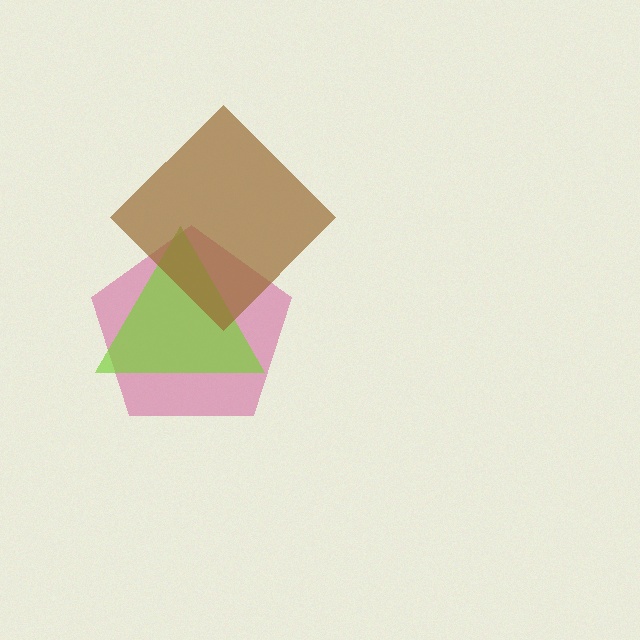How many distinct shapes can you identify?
There are 3 distinct shapes: a magenta pentagon, a lime triangle, a brown diamond.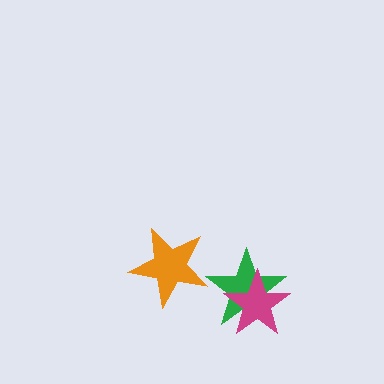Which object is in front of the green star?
The magenta star is in front of the green star.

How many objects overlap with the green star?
1 object overlaps with the green star.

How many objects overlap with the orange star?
0 objects overlap with the orange star.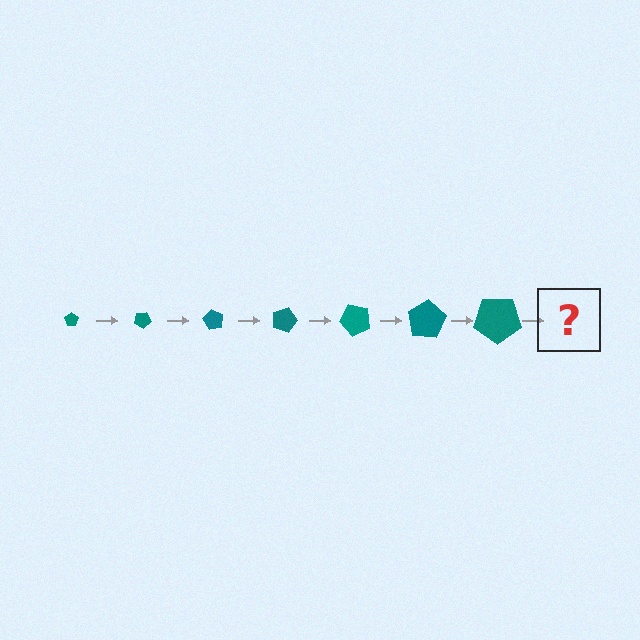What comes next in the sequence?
The next element should be a pentagon, larger than the previous one and rotated 210 degrees from the start.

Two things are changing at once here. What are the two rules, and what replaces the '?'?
The two rules are that the pentagon grows larger each step and it rotates 30 degrees each step. The '?' should be a pentagon, larger than the previous one and rotated 210 degrees from the start.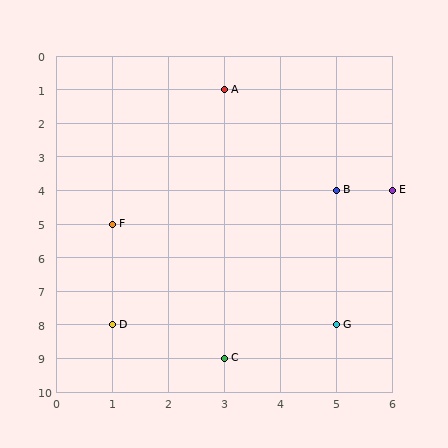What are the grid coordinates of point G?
Point G is at grid coordinates (5, 8).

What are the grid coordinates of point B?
Point B is at grid coordinates (5, 4).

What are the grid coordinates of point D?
Point D is at grid coordinates (1, 8).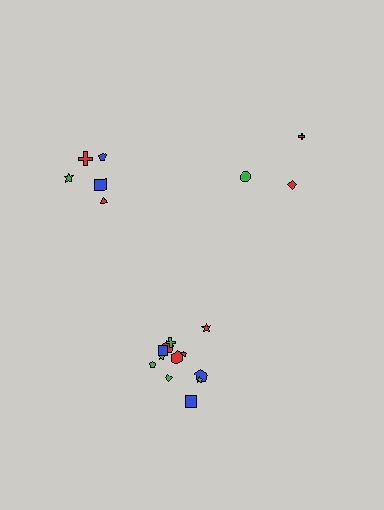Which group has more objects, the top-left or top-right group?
The top-left group.